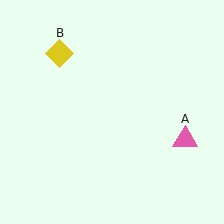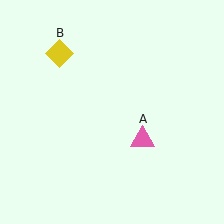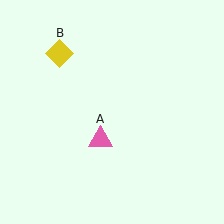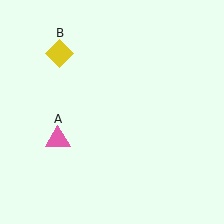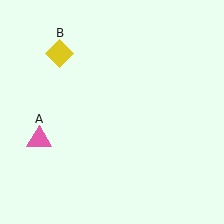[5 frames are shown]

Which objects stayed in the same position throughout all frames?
Yellow diamond (object B) remained stationary.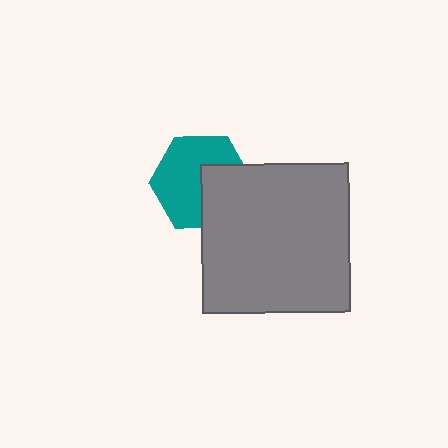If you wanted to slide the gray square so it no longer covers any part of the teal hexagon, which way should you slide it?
Slide it toward the lower-right — that is the most direct way to separate the two shapes.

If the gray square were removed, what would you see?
You would see the complete teal hexagon.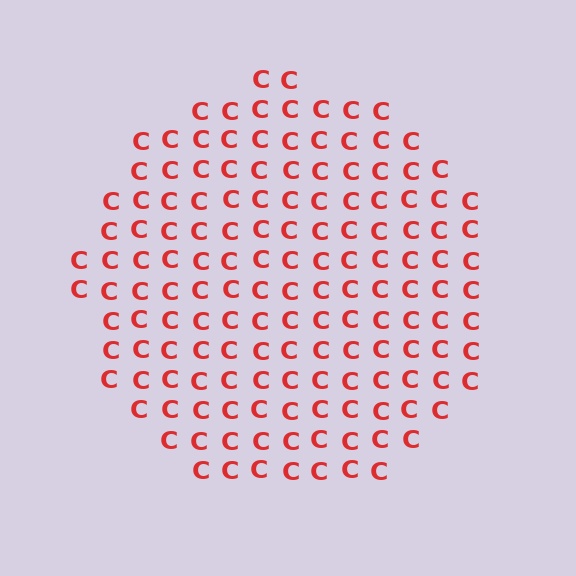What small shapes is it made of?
It is made of small letter C's.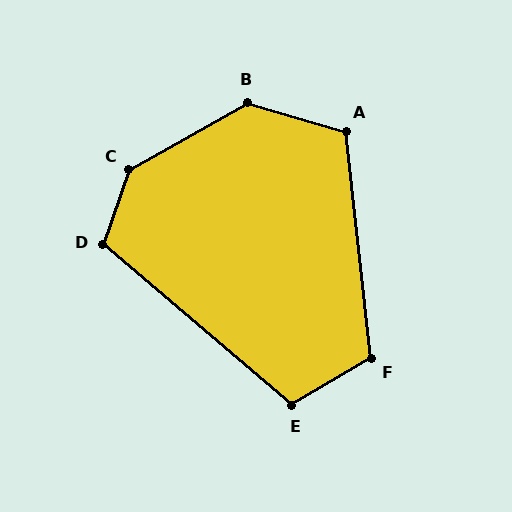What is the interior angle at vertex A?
Approximately 113 degrees (obtuse).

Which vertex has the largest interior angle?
C, at approximately 139 degrees.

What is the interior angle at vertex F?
Approximately 115 degrees (obtuse).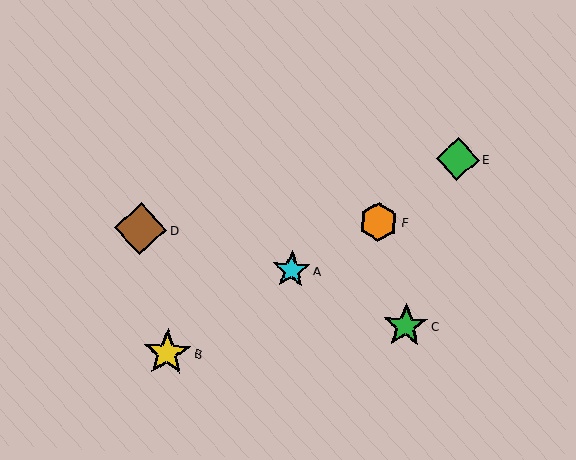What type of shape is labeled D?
Shape D is a brown diamond.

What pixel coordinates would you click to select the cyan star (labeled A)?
Click at (291, 270) to select the cyan star A.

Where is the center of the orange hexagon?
The center of the orange hexagon is at (378, 222).